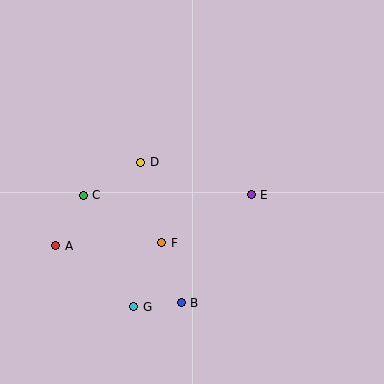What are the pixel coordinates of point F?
Point F is at (162, 243).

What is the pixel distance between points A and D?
The distance between A and D is 119 pixels.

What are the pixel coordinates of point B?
Point B is at (181, 303).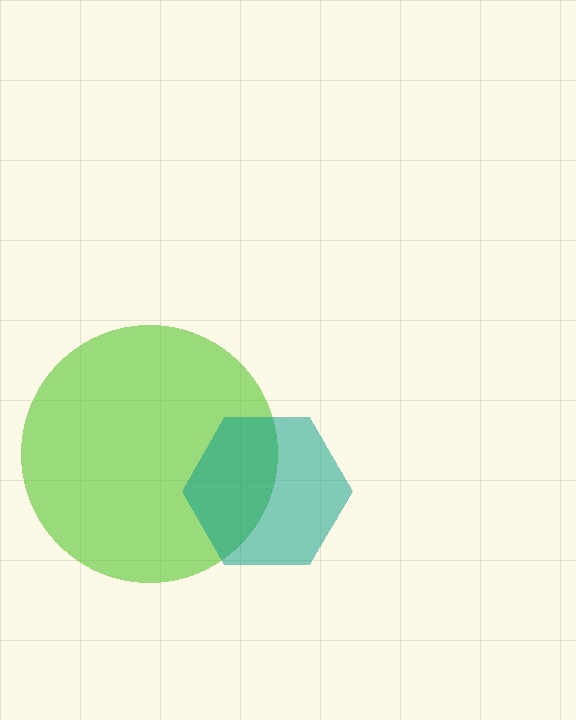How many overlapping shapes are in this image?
There are 2 overlapping shapes in the image.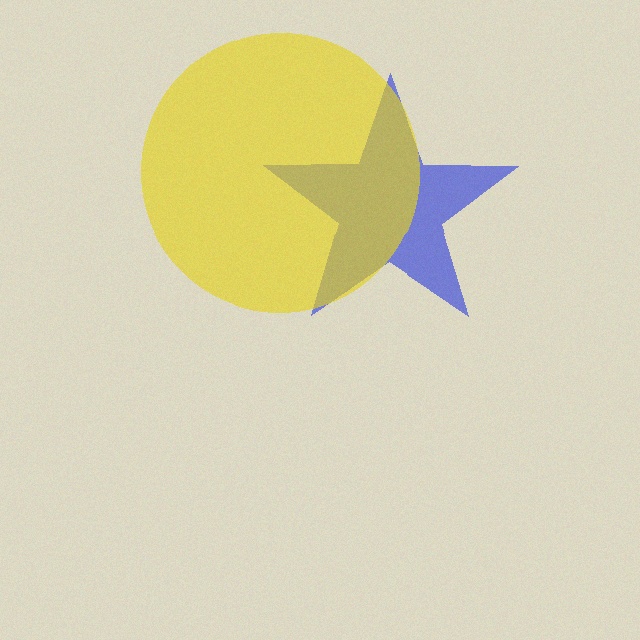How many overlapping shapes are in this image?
There are 2 overlapping shapes in the image.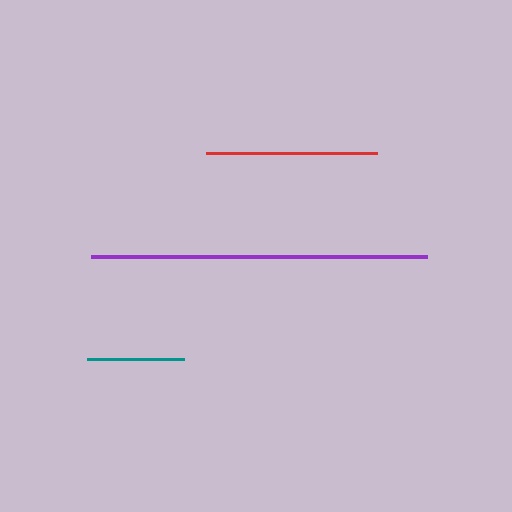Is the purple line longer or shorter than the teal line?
The purple line is longer than the teal line.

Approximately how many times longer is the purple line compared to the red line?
The purple line is approximately 2.0 times the length of the red line.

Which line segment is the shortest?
The teal line is the shortest at approximately 98 pixels.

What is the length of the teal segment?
The teal segment is approximately 98 pixels long.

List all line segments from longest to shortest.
From longest to shortest: purple, red, teal.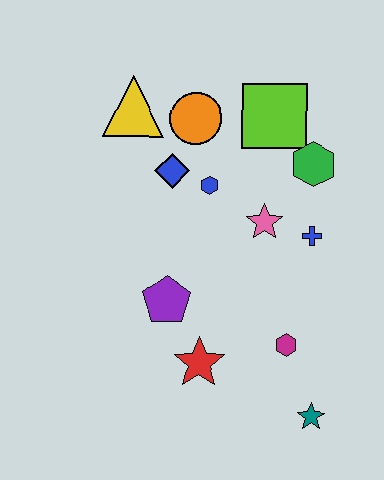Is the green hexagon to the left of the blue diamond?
No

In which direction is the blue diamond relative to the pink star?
The blue diamond is to the left of the pink star.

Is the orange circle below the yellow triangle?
Yes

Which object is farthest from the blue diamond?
The teal star is farthest from the blue diamond.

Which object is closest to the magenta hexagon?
The teal star is closest to the magenta hexagon.